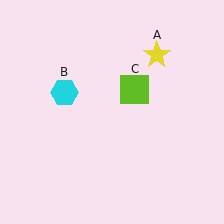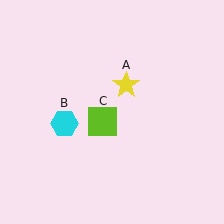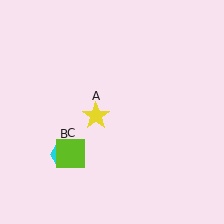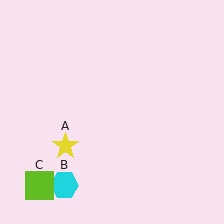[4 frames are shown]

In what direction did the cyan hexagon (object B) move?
The cyan hexagon (object B) moved down.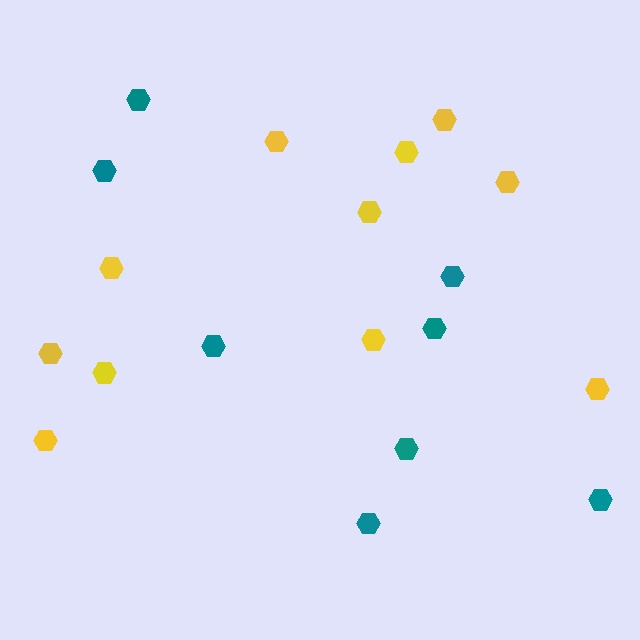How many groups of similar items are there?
There are 2 groups: one group of teal hexagons (8) and one group of yellow hexagons (11).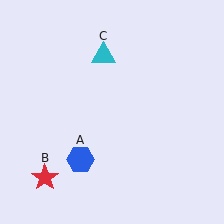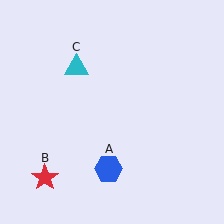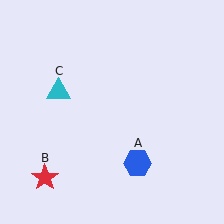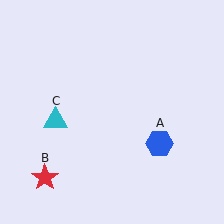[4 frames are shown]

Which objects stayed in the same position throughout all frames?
Red star (object B) remained stationary.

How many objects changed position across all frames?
2 objects changed position: blue hexagon (object A), cyan triangle (object C).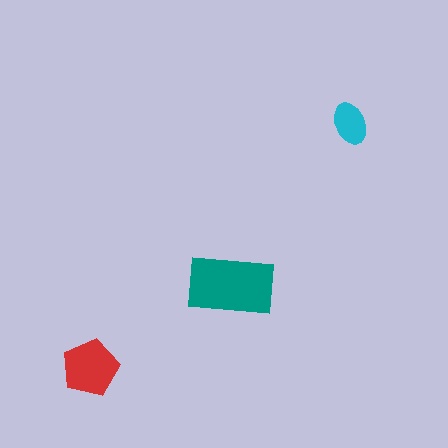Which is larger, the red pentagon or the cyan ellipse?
The red pentagon.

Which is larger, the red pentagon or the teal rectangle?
The teal rectangle.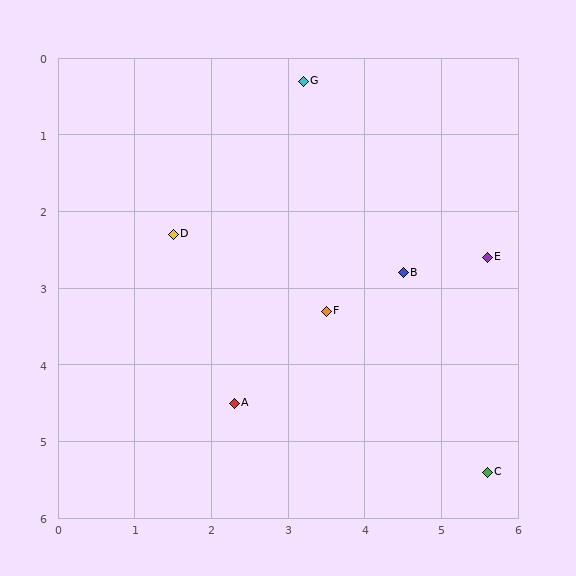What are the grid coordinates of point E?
Point E is at approximately (5.6, 2.6).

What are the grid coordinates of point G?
Point G is at approximately (3.2, 0.3).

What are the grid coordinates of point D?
Point D is at approximately (1.5, 2.3).